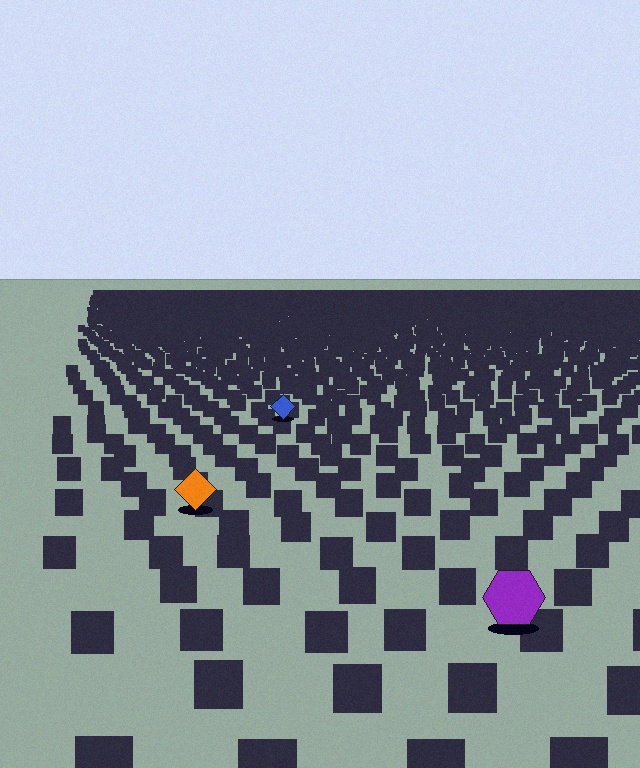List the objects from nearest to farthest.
From nearest to farthest: the purple hexagon, the orange diamond, the blue diamond.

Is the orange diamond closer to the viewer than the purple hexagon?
No. The purple hexagon is closer — you can tell from the texture gradient: the ground texture is coarser near it.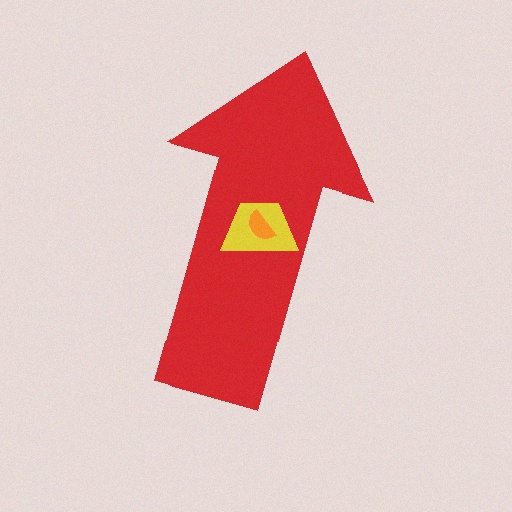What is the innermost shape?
The orange semicircle.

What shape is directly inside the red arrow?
The yellow trapezoid.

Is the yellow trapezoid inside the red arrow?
Yes.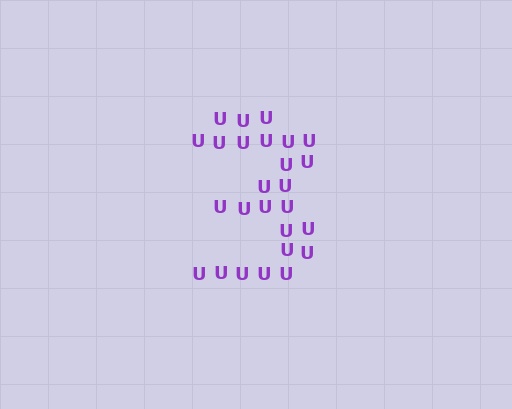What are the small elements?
The small elements are letter U's.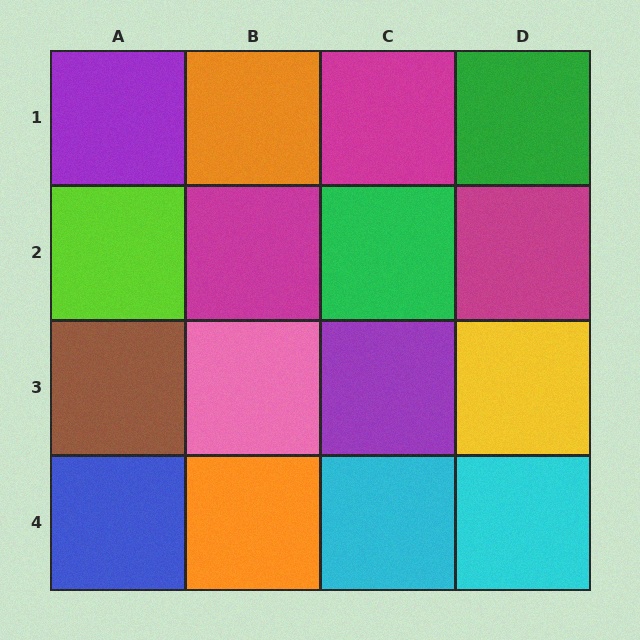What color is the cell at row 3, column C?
Purple.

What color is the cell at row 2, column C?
Green.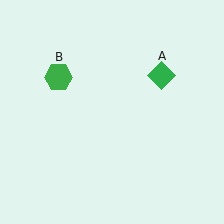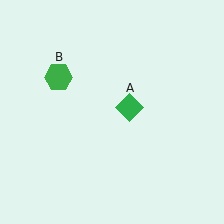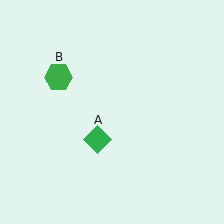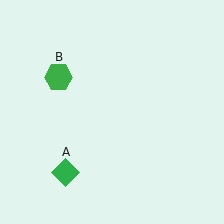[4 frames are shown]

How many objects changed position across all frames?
1 object changed position: green diamond (object A).